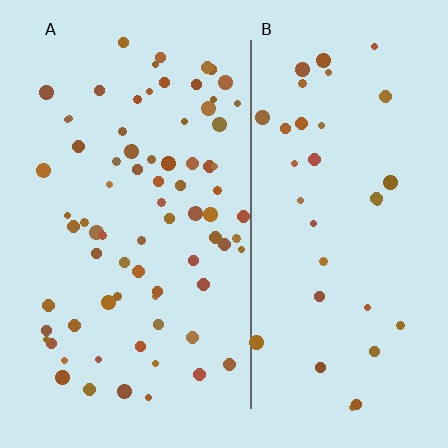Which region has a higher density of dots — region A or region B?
A (the left).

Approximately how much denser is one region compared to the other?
Approximately 2.1× — region A over region B.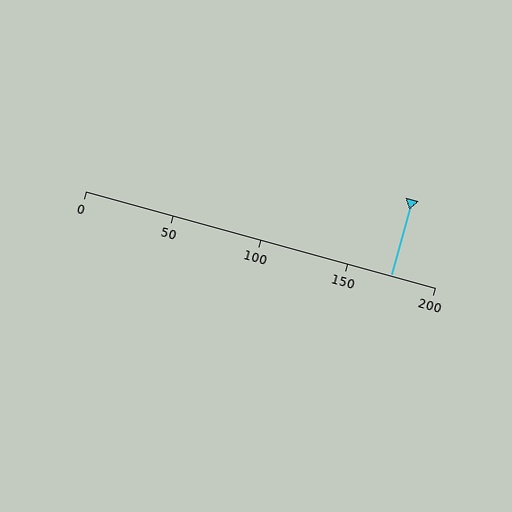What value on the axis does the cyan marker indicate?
The marker indicates approximately 175.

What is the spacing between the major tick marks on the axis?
The major ticks are spaced 50 apart.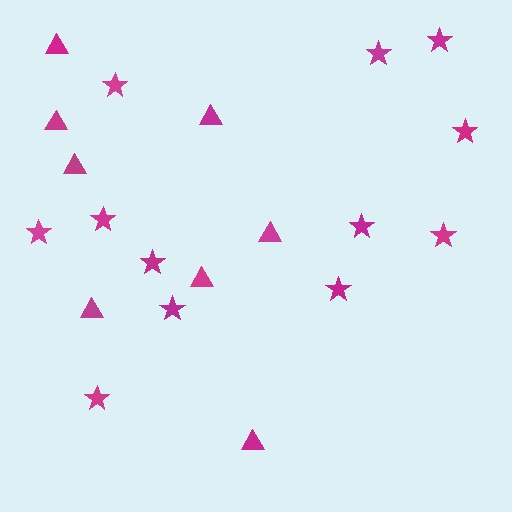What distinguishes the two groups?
There are 2 groups: one group of stars (12) and one group of triangles (8).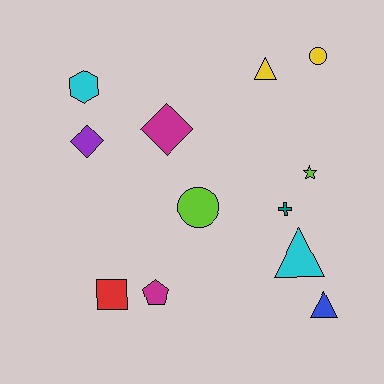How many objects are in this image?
There are 12 objects.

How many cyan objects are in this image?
There are 2 cyan objects.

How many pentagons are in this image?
There is 1 pentagon.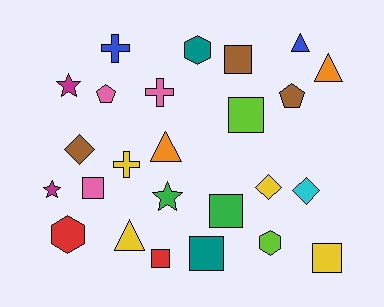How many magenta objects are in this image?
There are 2 magenta objects.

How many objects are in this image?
There are 25 objects.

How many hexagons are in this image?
There are 3 hexagons.